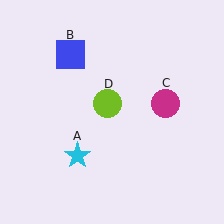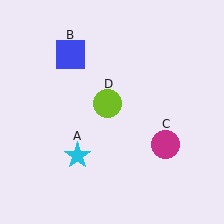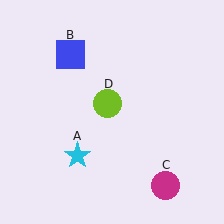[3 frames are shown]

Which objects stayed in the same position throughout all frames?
Cyan star (object A) and blue square (object B) and lime circle (object D) remained stationary.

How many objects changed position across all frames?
1 object changed position: magenta circle (object C).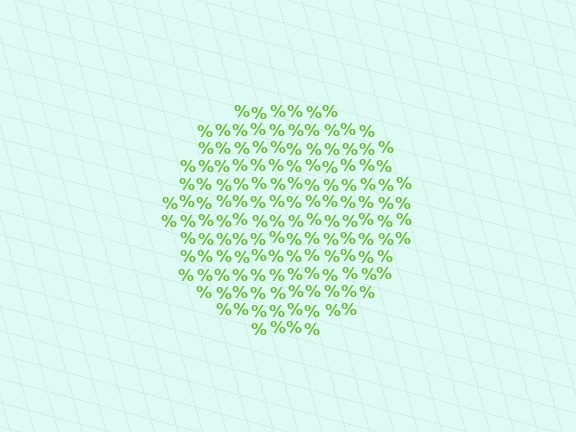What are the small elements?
The small elements are percent signs.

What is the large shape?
The large shape is a circle.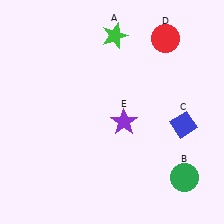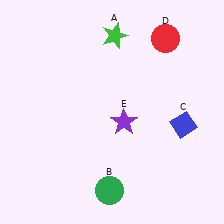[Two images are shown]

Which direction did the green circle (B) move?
The green circle (B) moved left.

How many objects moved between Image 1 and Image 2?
1 object moved between the two images.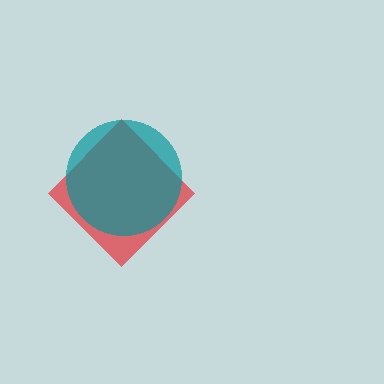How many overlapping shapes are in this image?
There are 2 overlapping shapes in the image.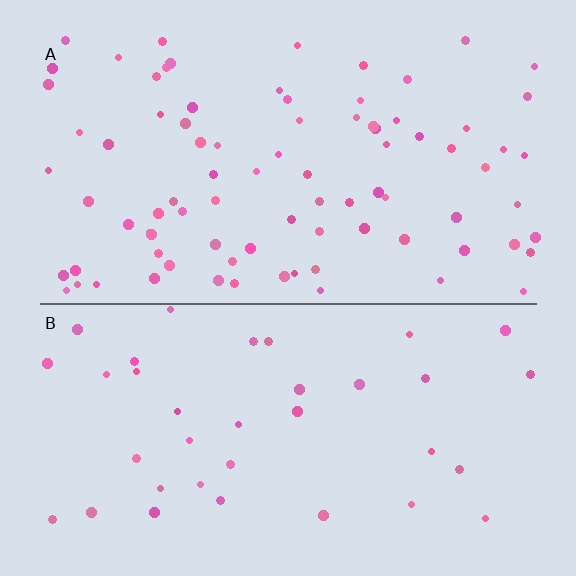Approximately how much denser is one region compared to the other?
Approximately 2.3× — region A over region B.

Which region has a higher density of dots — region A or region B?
A (the top).